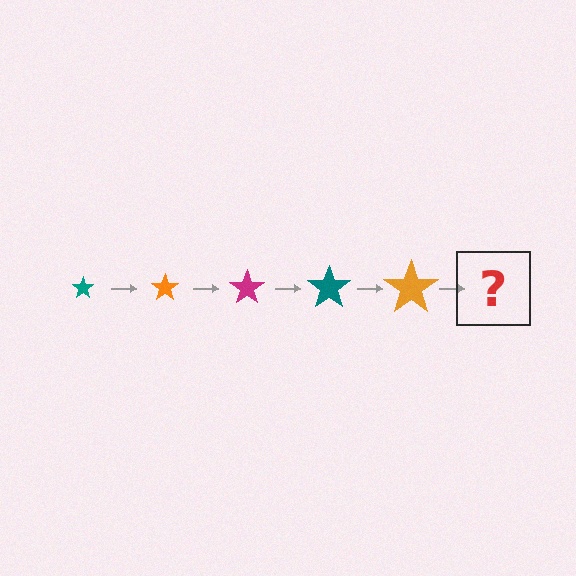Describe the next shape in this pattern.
It should be a magenta star, larger than the previous one.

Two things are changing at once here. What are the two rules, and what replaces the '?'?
The two rules are that the star grows larger each step and the color cycles through teal, orange, and magenta. The '?' should be a magenta star, larger than the previous one.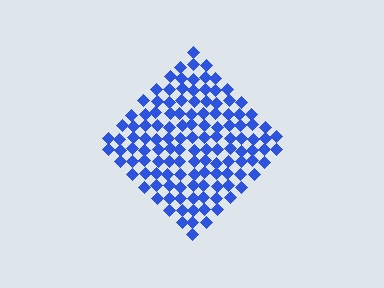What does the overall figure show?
The overall figure shows a diamond.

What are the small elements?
The small elements are diamonds.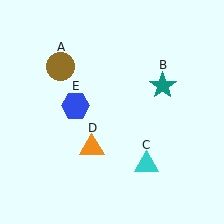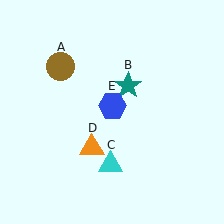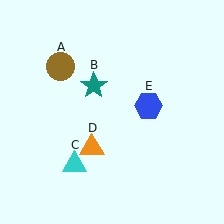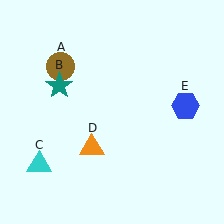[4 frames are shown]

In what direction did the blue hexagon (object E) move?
The blue hexagon (object E) moved right.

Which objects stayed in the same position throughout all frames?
Brown circle (object A) and orange triangle (object D) remained stationary.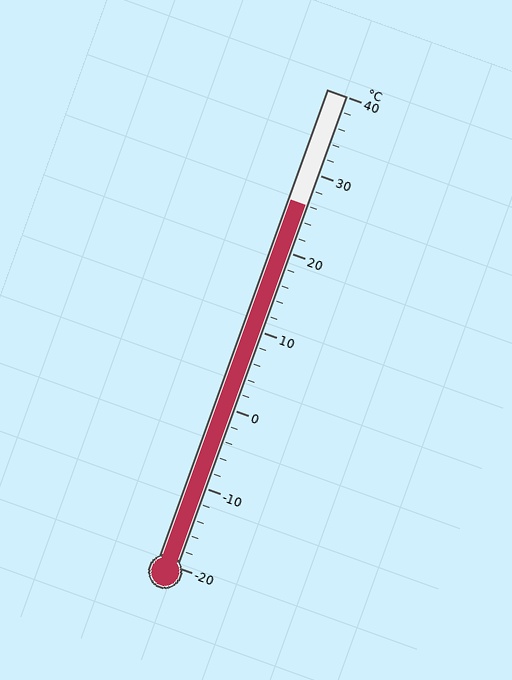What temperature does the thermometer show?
The thermometer shows approximately 26°C.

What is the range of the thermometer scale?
The thermometer scale ranges from -20°C to 40°C.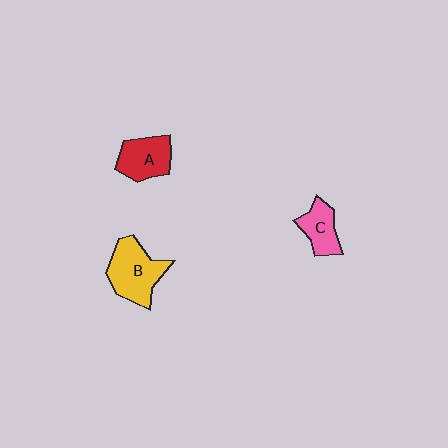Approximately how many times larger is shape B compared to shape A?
Approximately 1.3 times.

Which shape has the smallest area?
Shape C (pink).